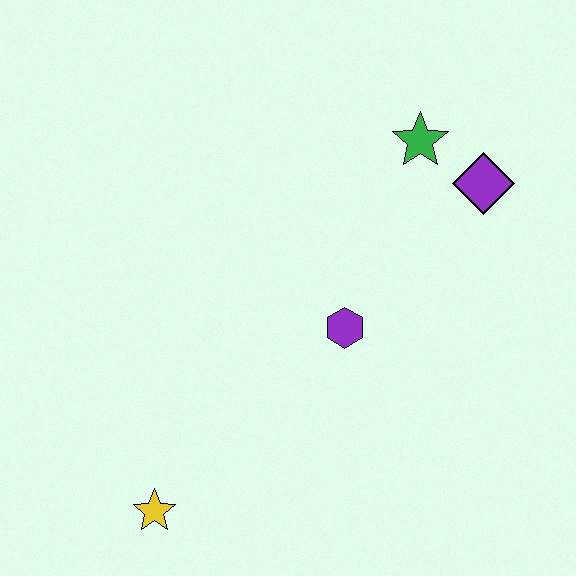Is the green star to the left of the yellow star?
No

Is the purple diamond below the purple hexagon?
No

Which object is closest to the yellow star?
The purple hexagon is closest to the yellow star.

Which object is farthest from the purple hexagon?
The yellow star is farthest from the purple hexagon.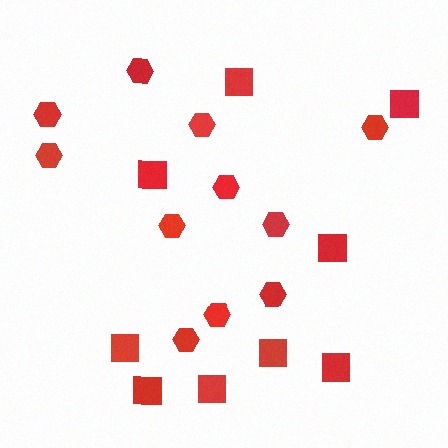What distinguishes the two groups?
There are 2 groups: one group of hexagons (11) and one group of squares (9).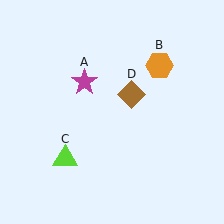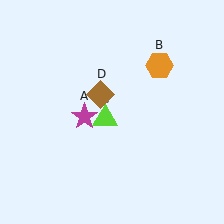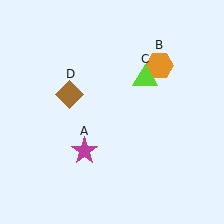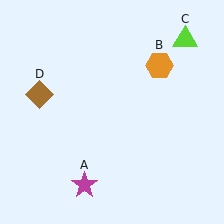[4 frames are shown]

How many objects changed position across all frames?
3 objects changed position: magenta star (object A), lime triangle (object C), brown diamond (object D).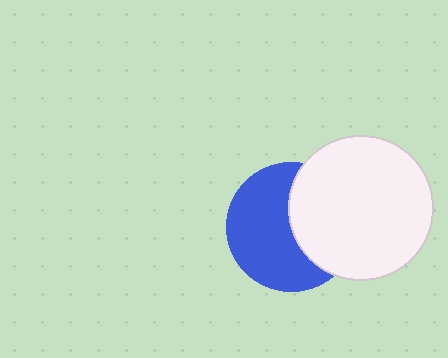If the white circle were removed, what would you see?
You would see the complete blue circle.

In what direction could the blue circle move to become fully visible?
The blue circle could move left. That would shift it out from behind the white circle entirely.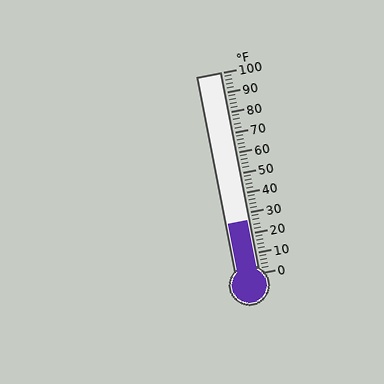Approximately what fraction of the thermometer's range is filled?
The thermometer is filled to approximately 25% of its range.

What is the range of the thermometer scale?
The thermometer scale ranges from 0°F to 100°F.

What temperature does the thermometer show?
The thermometer shows approximately 26°F.